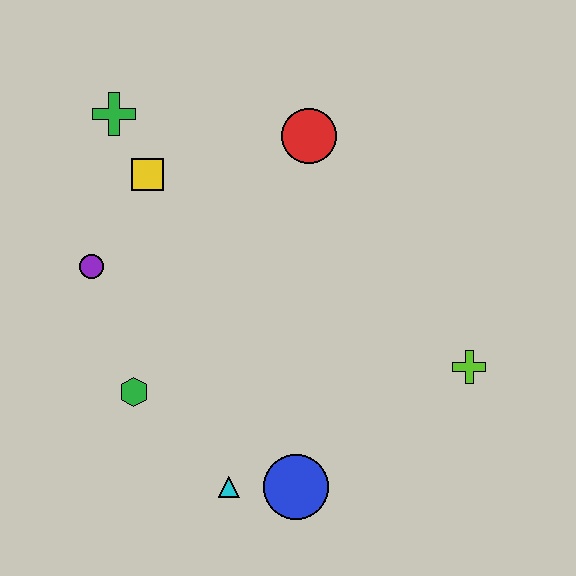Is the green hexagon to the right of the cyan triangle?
No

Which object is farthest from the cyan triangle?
The green cross is farthest from the cyan triangle.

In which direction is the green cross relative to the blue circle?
The green cross is above the blue circle.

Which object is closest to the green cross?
The yellow square is closest to the green cross.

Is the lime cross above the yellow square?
No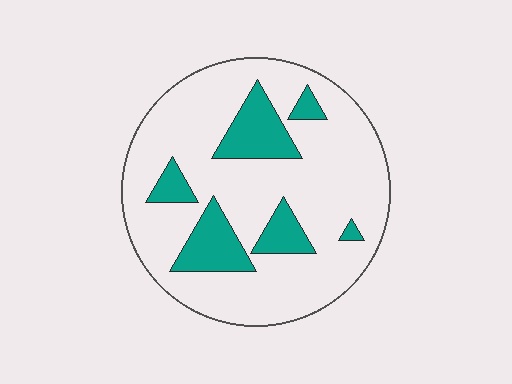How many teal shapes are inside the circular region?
6.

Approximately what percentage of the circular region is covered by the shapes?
Approximately 20%.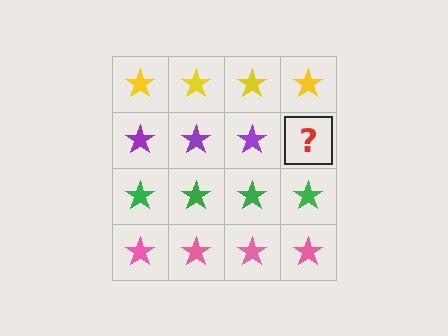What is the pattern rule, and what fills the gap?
The rule is that each row has a consistent color. The gap should be filled with a purple star.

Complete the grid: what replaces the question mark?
The question mark should be replaced with a purple star.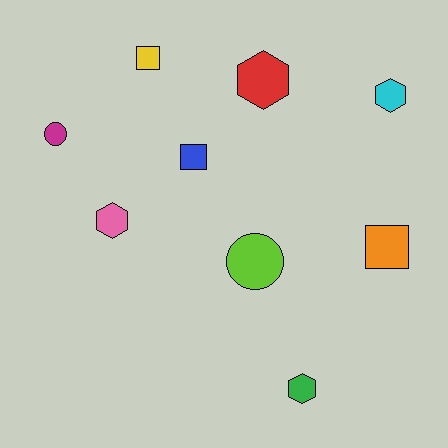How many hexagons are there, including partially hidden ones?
There are 4 hexagons.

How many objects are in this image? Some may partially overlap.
There are 9 objects.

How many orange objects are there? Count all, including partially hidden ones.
There is 1 orange object.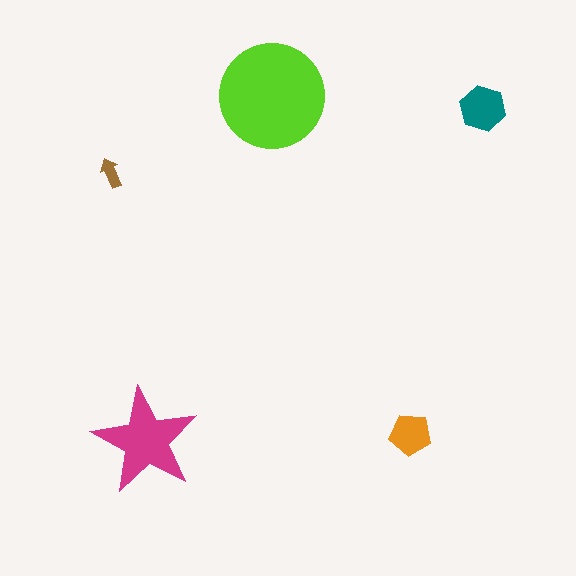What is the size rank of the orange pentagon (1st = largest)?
4th.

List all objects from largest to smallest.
The lime circle, the magenta star, the teal hexagon, the orange pentagon, the brown arrow.